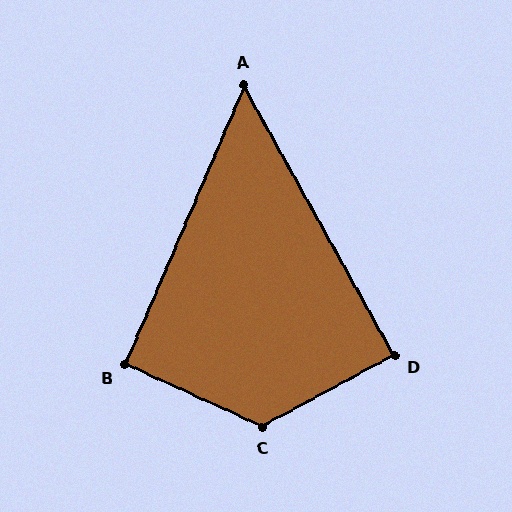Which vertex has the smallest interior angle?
A, at approximately 52 degrees.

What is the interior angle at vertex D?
Approximately 89 degrees (approximately right).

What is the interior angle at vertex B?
Approximately 91 degrees (approximately right).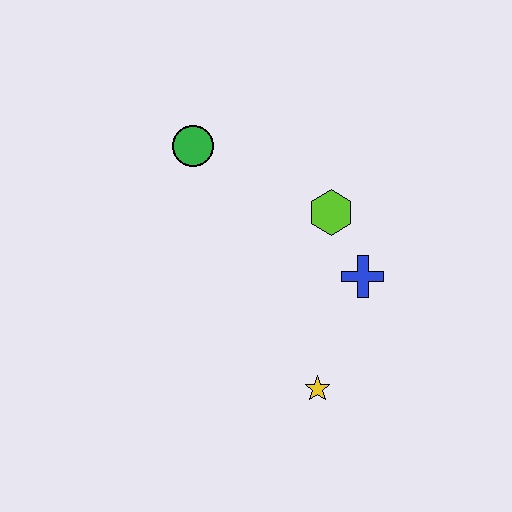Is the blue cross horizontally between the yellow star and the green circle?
No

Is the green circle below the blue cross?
No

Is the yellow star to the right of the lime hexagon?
No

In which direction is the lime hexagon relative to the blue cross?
The lime hexagon is above the blue cross.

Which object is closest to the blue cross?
The lime hexagon is closest to the blue cross.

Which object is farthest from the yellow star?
The green circle is farthest from the yellow star.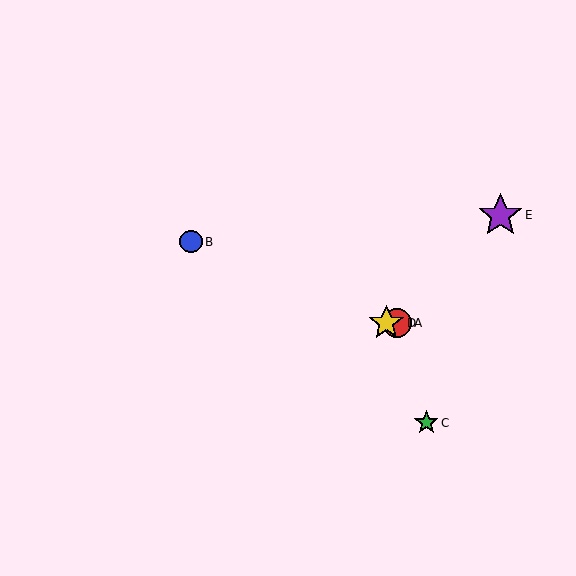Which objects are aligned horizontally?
Objects A, D are aligned horizontally.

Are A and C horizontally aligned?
No, A is at y≈323 and C is at y≈423.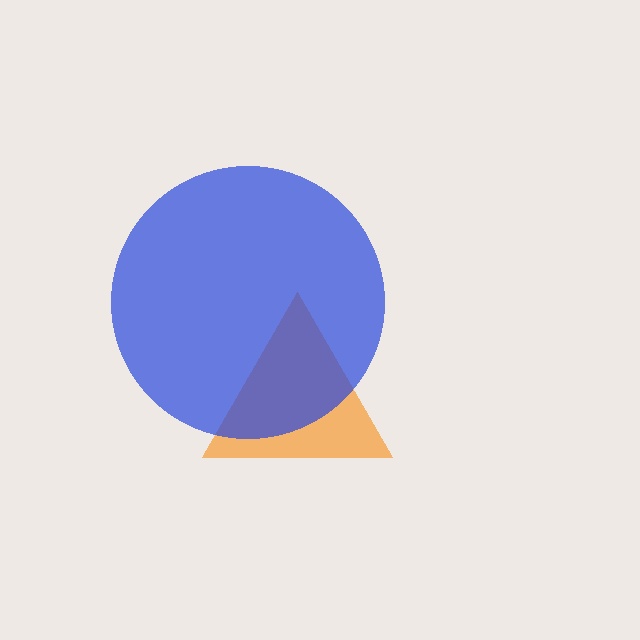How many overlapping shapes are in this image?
There are 2 overlapping shapes in the image.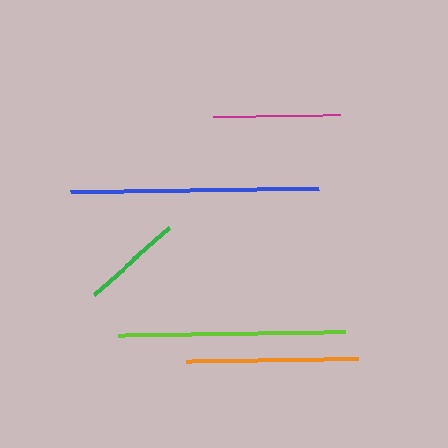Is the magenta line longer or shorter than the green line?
The magenta line is longer than the green line.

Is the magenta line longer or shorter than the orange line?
The orange line is longer than the magenta line.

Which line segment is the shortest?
The green line is the shortest at approximately 100 pixels.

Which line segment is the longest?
The blue line is the longest at approximately 248 pixels.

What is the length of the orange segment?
The orange segment is approximately 171 pixels long.